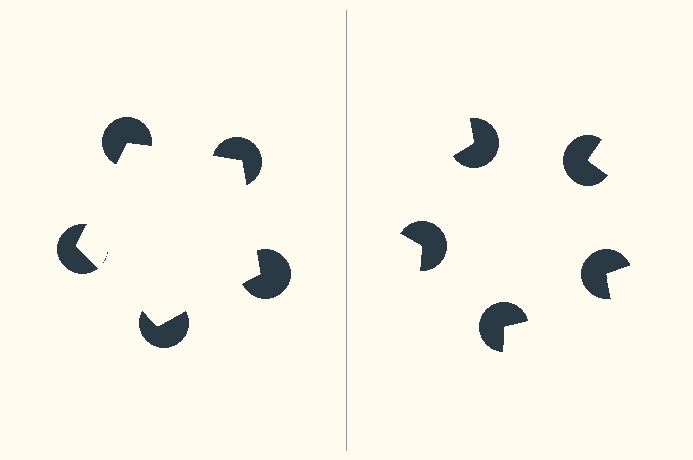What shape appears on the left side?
An illusory pentagon.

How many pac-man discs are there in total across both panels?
10 — 5 on each side.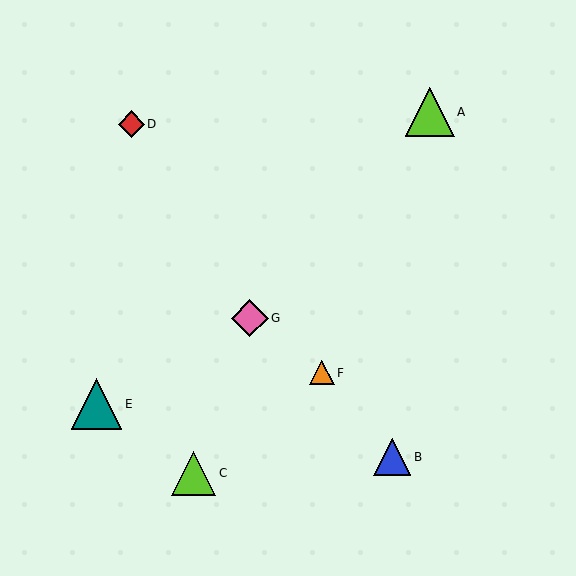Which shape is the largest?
The teal triangle (labeled E) is the largest.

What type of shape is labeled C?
Shape C is a lime triangle.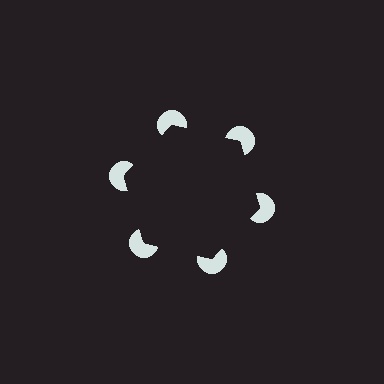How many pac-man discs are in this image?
There are 6 — one at each vertex of the illusory hexagon.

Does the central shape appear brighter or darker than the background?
It typically appears slightly darker than the background, even though no actual brightness change is drawn.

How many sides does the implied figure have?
6 sides.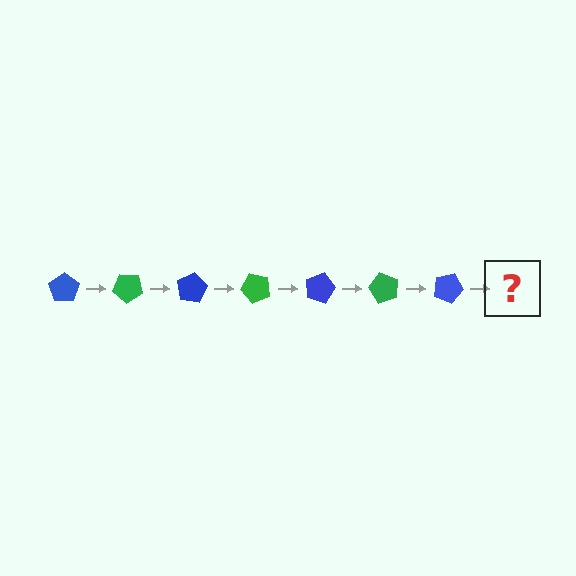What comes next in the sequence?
The next element should be a green pentagon, rotated 280 degrees from the start.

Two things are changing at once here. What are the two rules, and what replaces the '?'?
The two rules are that it rotates 40 degrees each step and the color cycles through blue and green. The '?' should be a green pentagon, rotated 280 degrees from the start.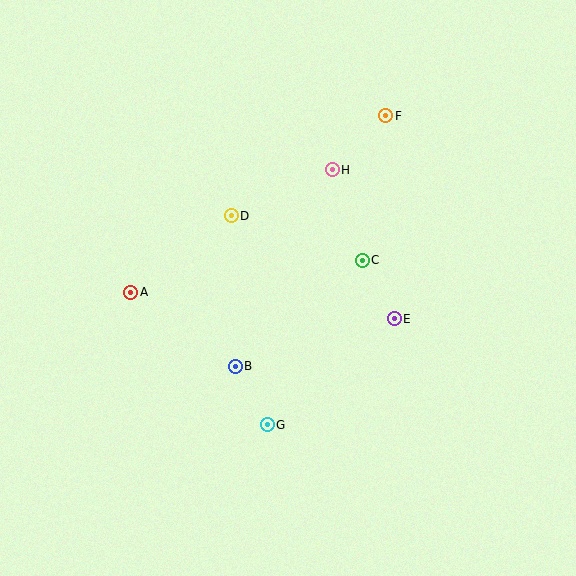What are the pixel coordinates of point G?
Point G is at (267, 425).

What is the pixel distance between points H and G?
The distance between H and G is 263 pixels.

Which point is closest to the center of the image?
Point C at (362, 260) is closest to the center.